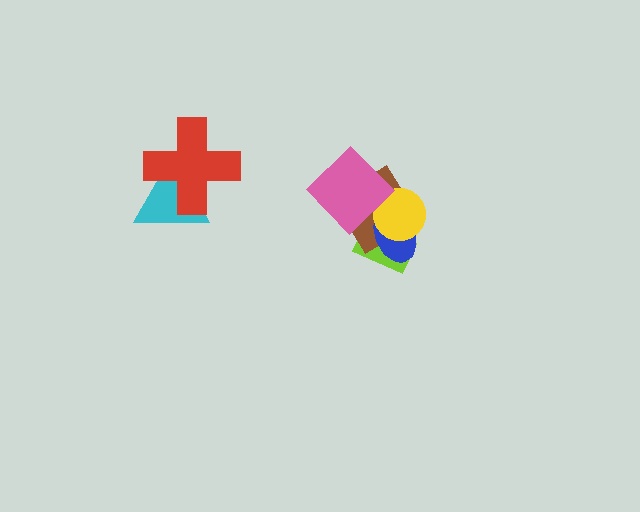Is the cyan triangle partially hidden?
Yes, it is partially covered by another shape.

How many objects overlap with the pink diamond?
1 object overlaps with the pink diamond.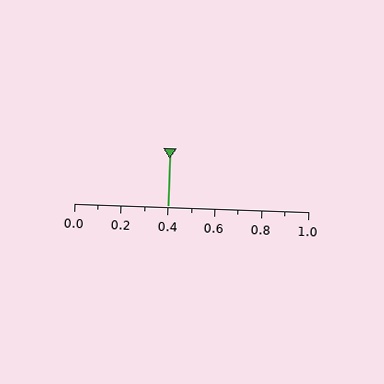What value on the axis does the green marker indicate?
The marker indicates approximately 0.4.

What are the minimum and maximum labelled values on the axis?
The axis runs from 0.0 to 1.0.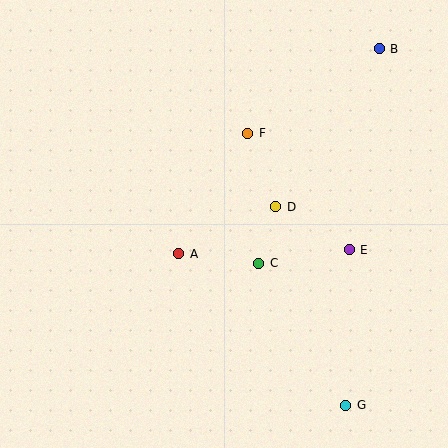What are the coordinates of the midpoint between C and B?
The midpoint between C and B is at (319, 156).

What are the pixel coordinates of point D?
Point D is at (276, 207).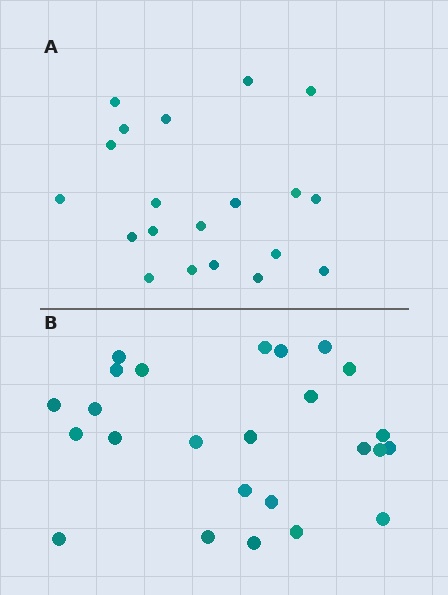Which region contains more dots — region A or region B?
Region B (the bottom region) has more dots.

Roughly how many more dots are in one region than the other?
Region B has about 5 more dots than region A.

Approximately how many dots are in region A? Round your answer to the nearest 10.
About 20 dots.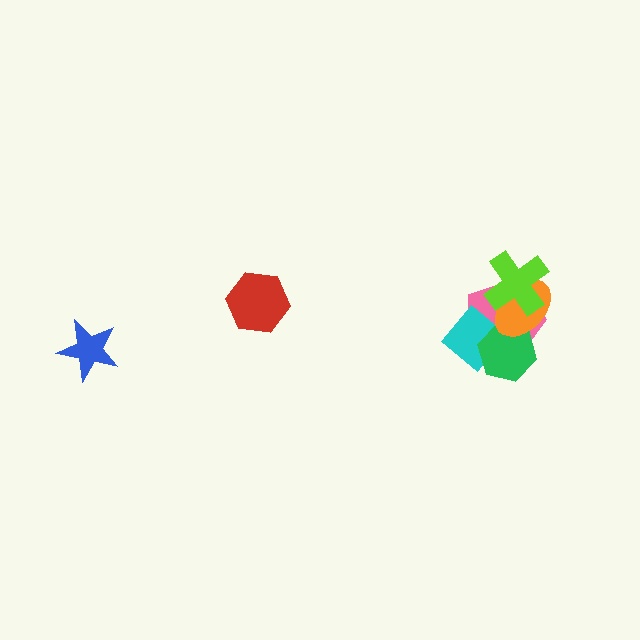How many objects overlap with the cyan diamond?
3 objects overlap with the cyan diamond.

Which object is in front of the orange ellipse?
The lime cross is in front of the orange ellipse.